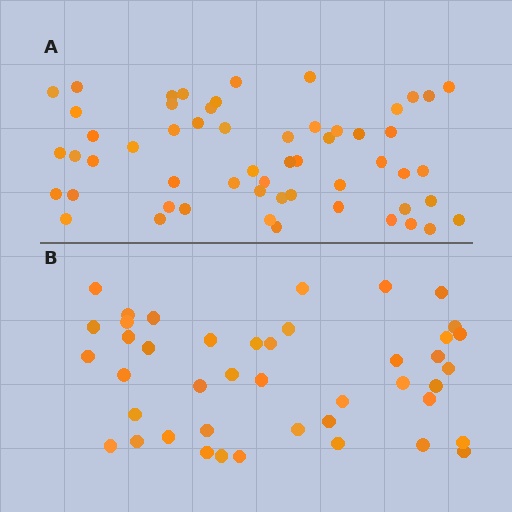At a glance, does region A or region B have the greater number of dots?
Region A (the top region) has more dots.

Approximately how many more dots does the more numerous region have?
Region A has approximately 15 more dots than region B.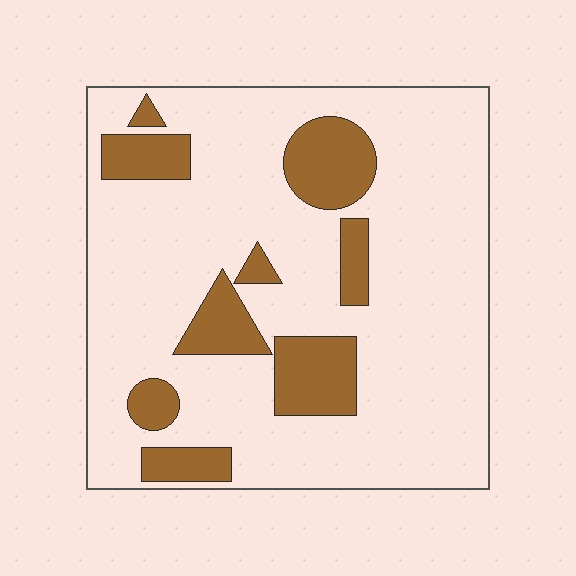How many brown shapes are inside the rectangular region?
9.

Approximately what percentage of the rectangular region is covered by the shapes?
Approximately 20%.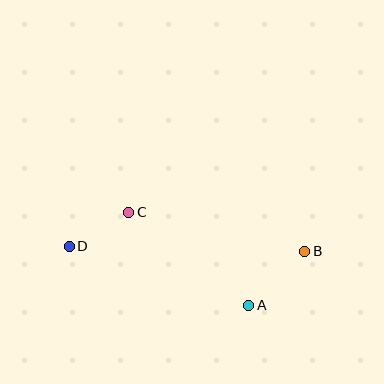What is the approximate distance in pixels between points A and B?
The distance between A and B is approximately 78 pixels.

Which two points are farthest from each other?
Points B and D are farthest from each other.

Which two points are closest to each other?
Points C and D are closest to each other.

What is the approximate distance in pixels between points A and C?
The distance between A and C is approximately 152 pixels.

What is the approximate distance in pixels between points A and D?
The distance between A and D is approximately 189 pixels.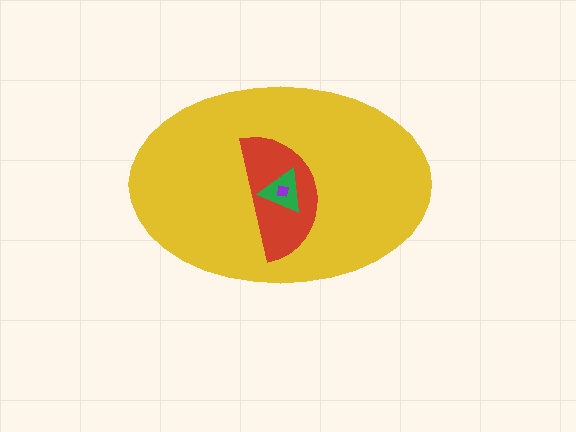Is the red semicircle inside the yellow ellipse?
Yes.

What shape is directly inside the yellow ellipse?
The red semicircle.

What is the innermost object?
The purple square.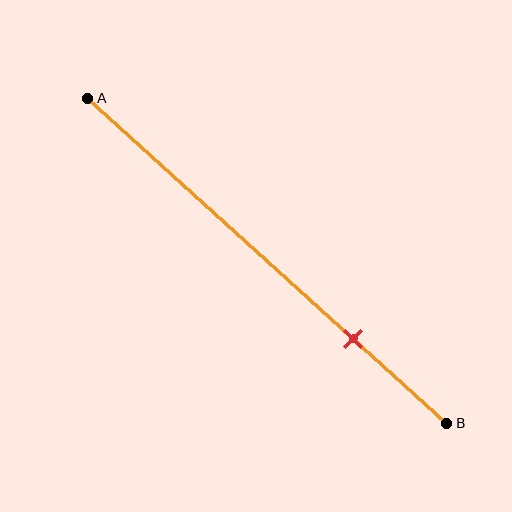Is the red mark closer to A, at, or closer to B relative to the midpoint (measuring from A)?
The red mark is closer to point B than the midpoint of segment AB.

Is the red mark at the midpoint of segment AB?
No, the mark is at about 75% from A, not at the 50% midpoint.